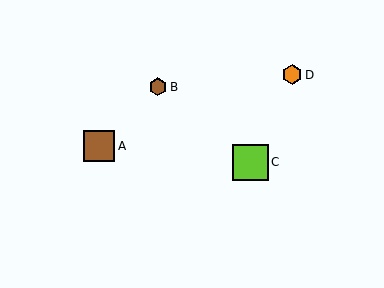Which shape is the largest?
The lime square (labeled C) is the largest.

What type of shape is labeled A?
Shape A is a brown square.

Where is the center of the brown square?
The center of the brown square is at (99, 146).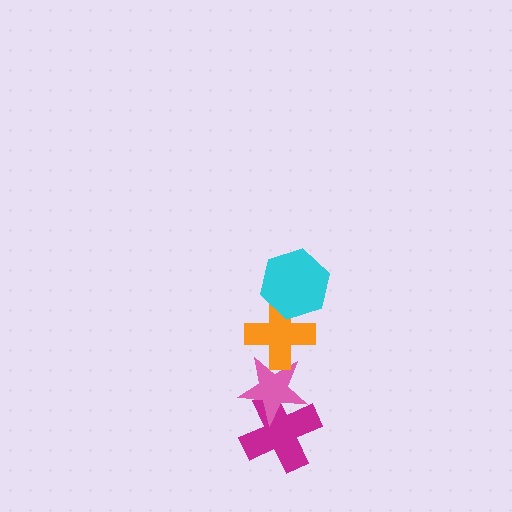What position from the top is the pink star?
The pink star is 3rd from the top.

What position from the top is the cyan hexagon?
The cyan hexagon is 1st from the top.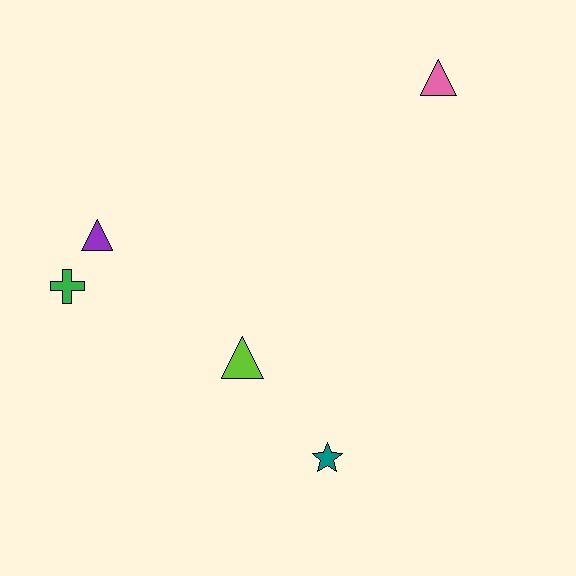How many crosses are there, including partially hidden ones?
There is 1 cross.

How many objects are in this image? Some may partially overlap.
There are 5 objects.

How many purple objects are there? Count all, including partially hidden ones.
There is 1 purple object.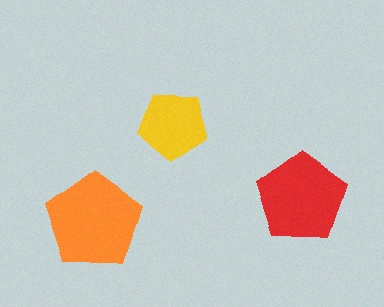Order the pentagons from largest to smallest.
the orange one, the red one, the yellow one.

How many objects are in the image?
There are 3 objects in the image.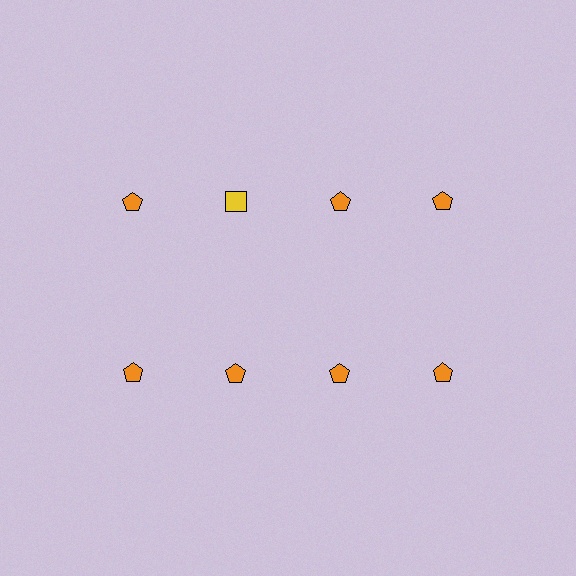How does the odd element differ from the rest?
It differs in both color (yellow instead of orange) and shape (square instead of pentagon).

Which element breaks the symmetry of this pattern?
The yellow square in the top row, second from left column breaks the symmetry. All other shapes are orange pentagons.